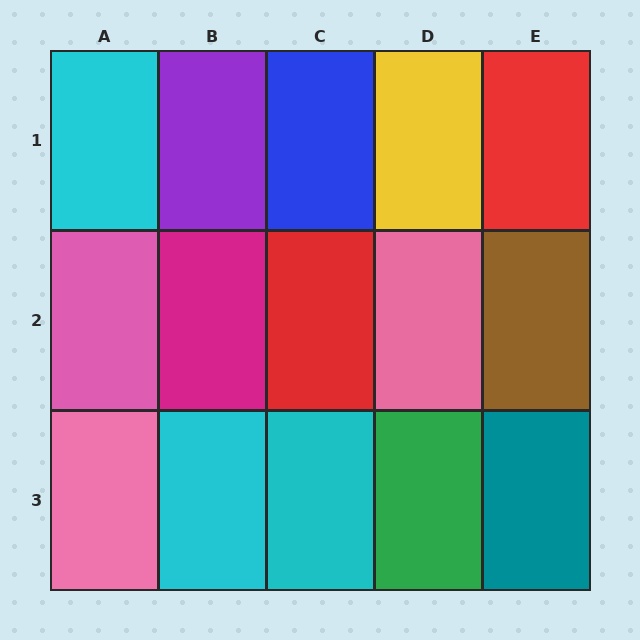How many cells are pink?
3 cells are pink.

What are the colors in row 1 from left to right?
Cyan, purple, blue, yellow, red.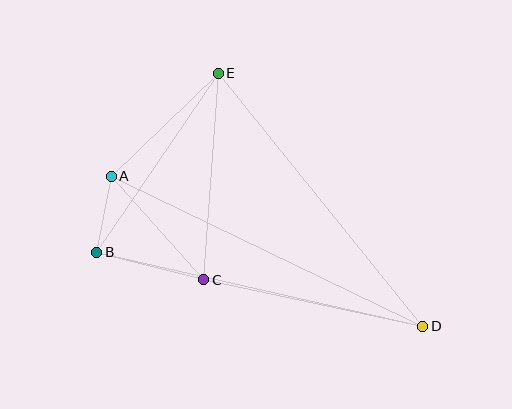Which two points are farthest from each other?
Points A and D are farthest from each other.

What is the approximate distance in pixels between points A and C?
The distance between A and C is approximately 139 pixels.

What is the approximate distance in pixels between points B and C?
The distance between B and C is approximately 111 pixels.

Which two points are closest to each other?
Points A and B are closest to each other.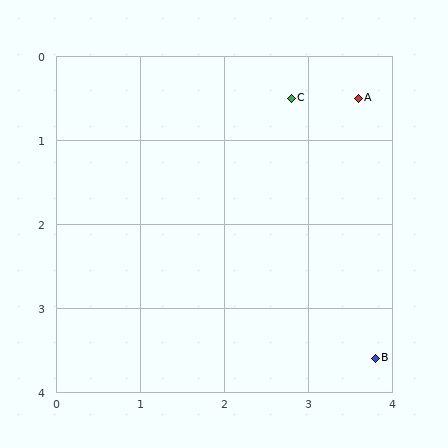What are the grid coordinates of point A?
Point A is at approximately (3.6, 0.5).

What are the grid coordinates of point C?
Point C is at approximately (2.8, 0.5).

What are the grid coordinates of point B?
Point B is at approximately (3.8, 3.6).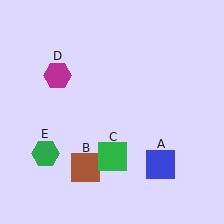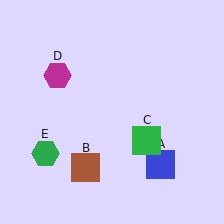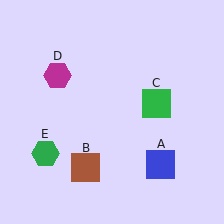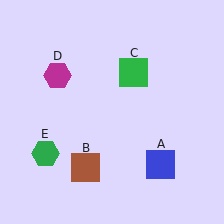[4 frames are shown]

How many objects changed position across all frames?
1 object changed position: green square (object C).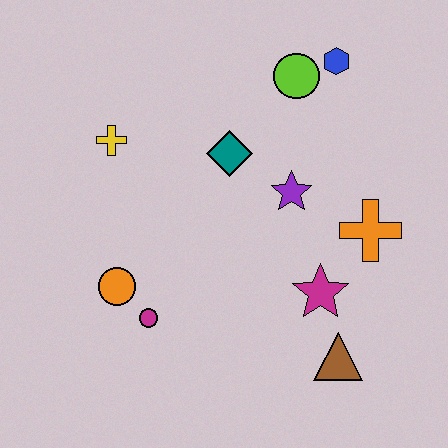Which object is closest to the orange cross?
The magenta star is closest to the orange cross.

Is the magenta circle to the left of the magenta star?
Yes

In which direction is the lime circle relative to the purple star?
The lime circle is above the purple star.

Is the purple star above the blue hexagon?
No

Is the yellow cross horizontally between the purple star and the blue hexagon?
No